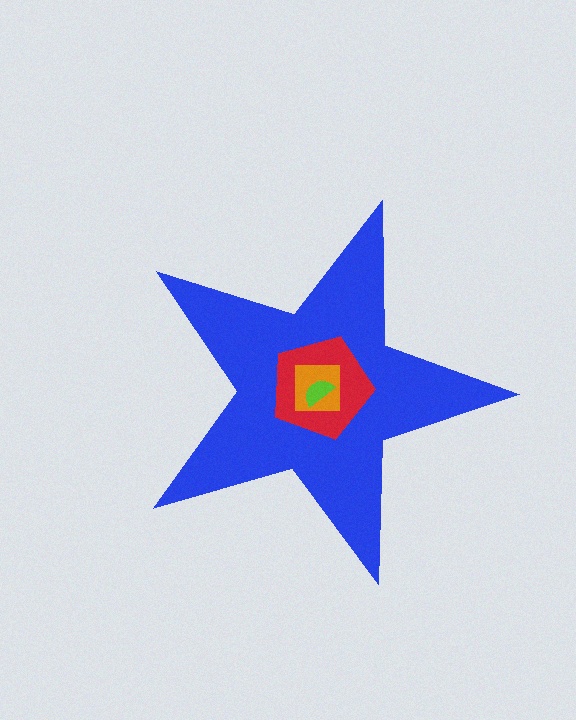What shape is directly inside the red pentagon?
The orange square.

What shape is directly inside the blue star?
The red pentagon.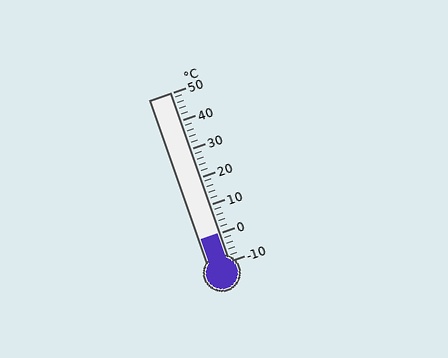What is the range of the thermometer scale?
The thermometer scale ranges from -10°C to 50°C.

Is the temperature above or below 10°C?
The temperature is below 10°C.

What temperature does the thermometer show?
The thermometer shows approximately 0°C.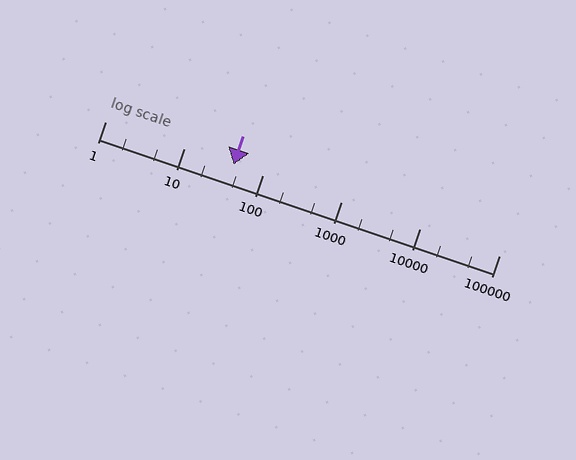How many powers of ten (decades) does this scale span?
The scale spans 5 decades, from 1 to 100000.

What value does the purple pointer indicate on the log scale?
The pointer indicates approximately 42.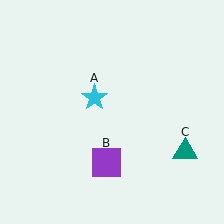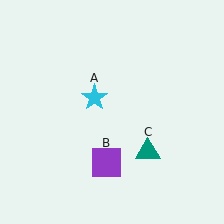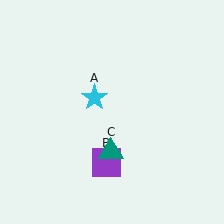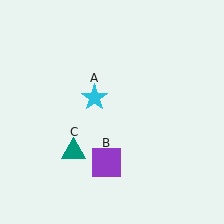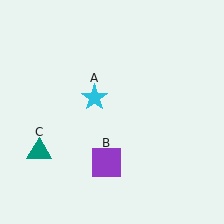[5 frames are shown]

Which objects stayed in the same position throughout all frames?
Cyan star (object A) and purple square (object B) remained stationary.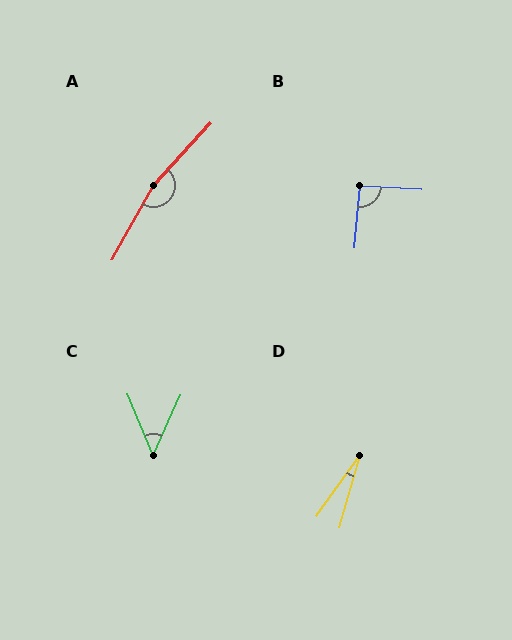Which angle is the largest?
A, at approximately 166 degrees.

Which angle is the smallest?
D, at approximately 19 degrees.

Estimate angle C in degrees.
Approximately 47 degrees.